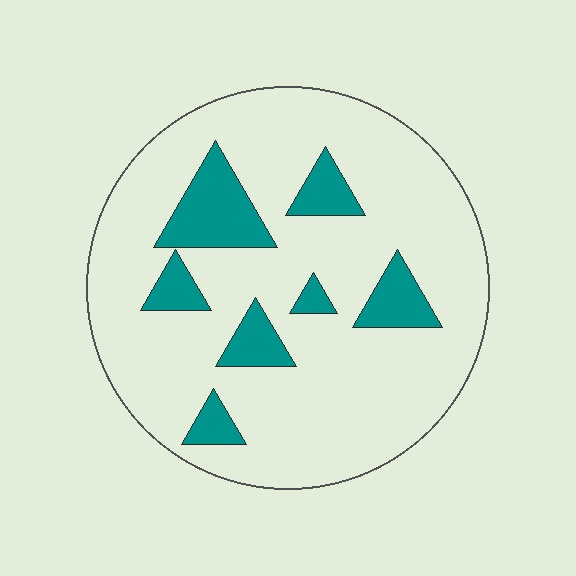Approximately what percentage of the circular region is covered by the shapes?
Approximately 15%.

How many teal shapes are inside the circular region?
7.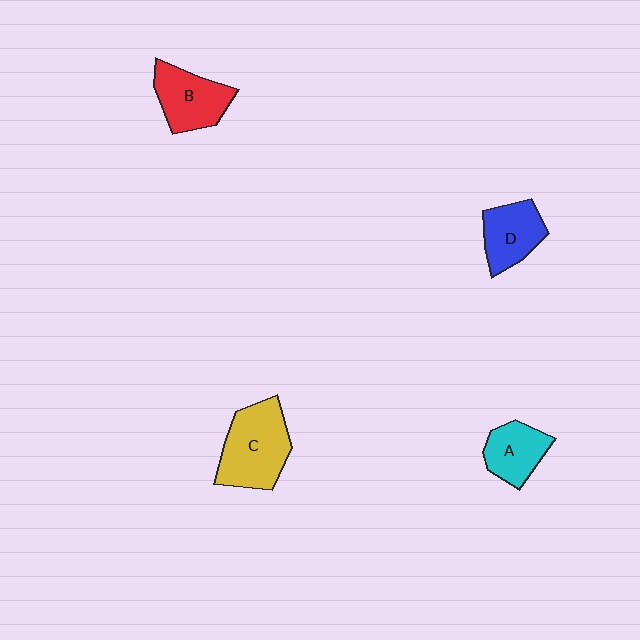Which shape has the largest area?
Shape C (yellow).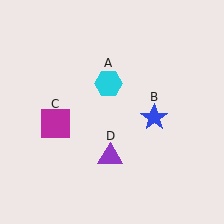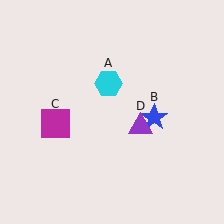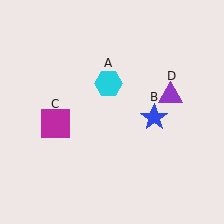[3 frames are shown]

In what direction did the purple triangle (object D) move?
The purple triangle (object D) moved up and to the right.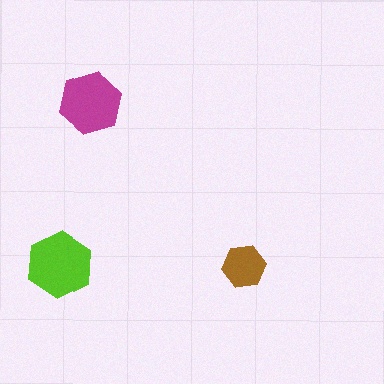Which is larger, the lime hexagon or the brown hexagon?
The lime one.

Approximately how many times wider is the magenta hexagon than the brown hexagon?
About 1.5 times wider.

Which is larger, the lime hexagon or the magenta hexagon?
The lime one.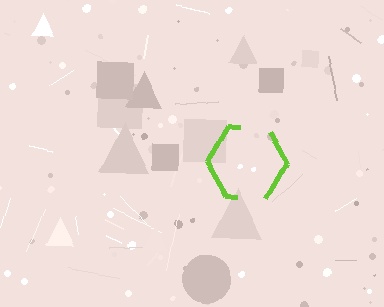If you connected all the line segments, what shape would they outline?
They would outline a hexagon.